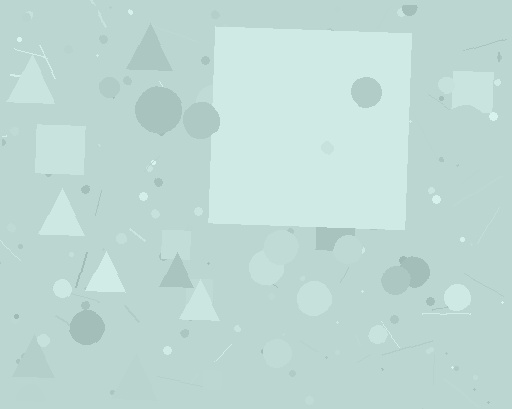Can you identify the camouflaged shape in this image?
The camouflaged shape is a square.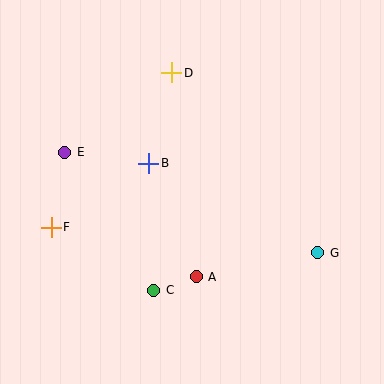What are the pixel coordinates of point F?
Point F is at (51, 227).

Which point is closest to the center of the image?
Point B at (149, 163) is closest to the center.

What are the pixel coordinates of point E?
Point E is at (65, 152).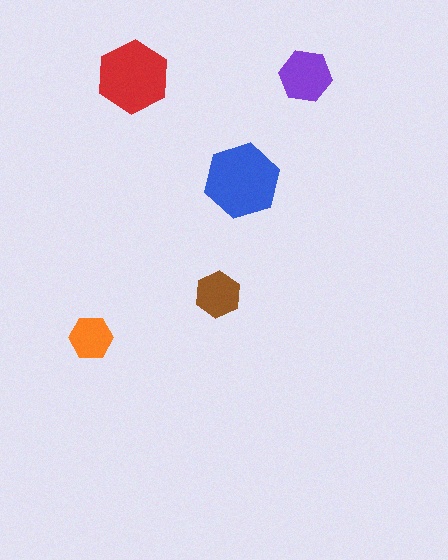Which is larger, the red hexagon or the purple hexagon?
The red one.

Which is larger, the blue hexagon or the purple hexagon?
The blue one.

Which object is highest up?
The purple hexagon is topmost.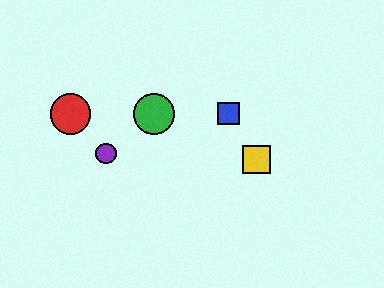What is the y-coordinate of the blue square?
The blue square is at y≈114.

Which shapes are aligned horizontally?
The red circle, the blue square, the green circle are aligned horizontally.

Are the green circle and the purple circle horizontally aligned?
No, the green circle is at y≈114 and the purple circle is at y≈153.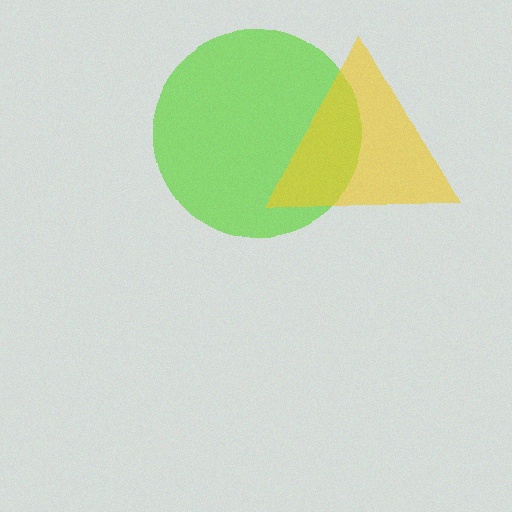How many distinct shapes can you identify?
There are 2 distinct shapes: a lime circle, a yellow triangle.